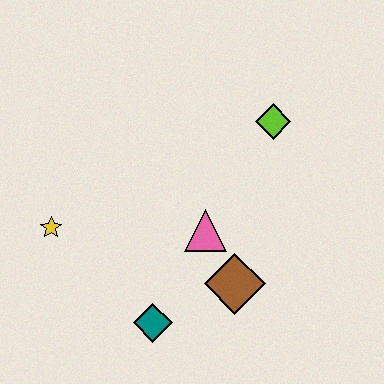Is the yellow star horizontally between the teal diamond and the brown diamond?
No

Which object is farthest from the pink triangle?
The yellow star is farthest from the pink triangle.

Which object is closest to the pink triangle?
The brown diamond is closest to the pink triangle.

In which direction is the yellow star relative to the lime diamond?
The yellow star is to the left of the lime diamond.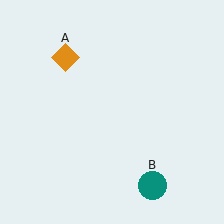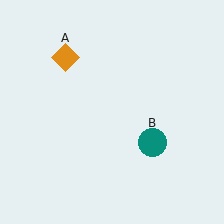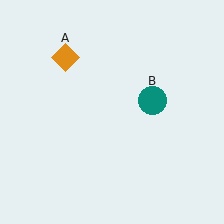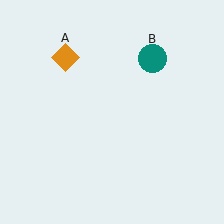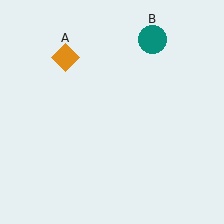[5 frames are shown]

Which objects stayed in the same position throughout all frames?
Orange diamond (object A) remained stationary.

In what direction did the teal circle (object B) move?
The teal circle (object B) moved up.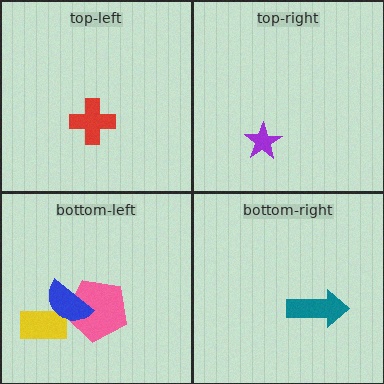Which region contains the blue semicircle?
The bottom-left region.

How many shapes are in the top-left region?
1.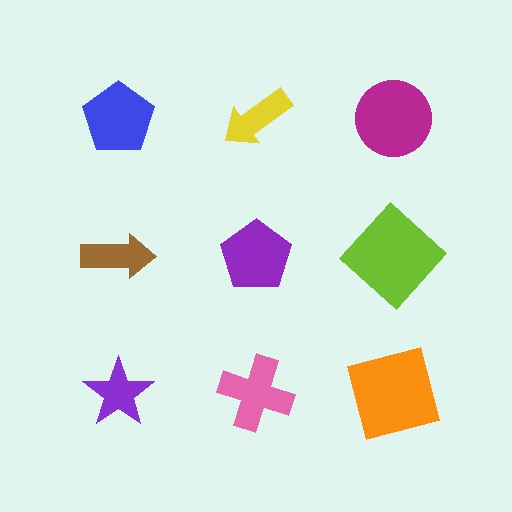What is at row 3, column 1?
A purple star.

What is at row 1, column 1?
A blue pentagon.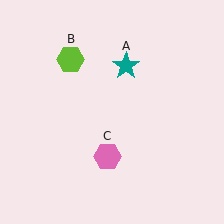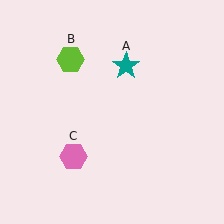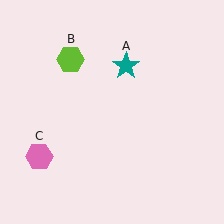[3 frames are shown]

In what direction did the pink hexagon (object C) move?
The pink hexagon (object C) moved left.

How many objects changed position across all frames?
1 object changed position: pink hexagon (object C).